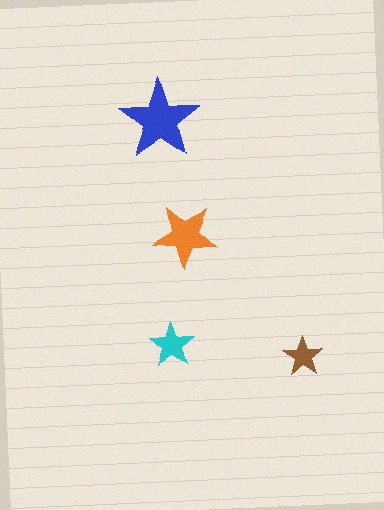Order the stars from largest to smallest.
the blue one, the orange one, the cyan one, the brown one.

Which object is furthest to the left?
The blue star is leftmost.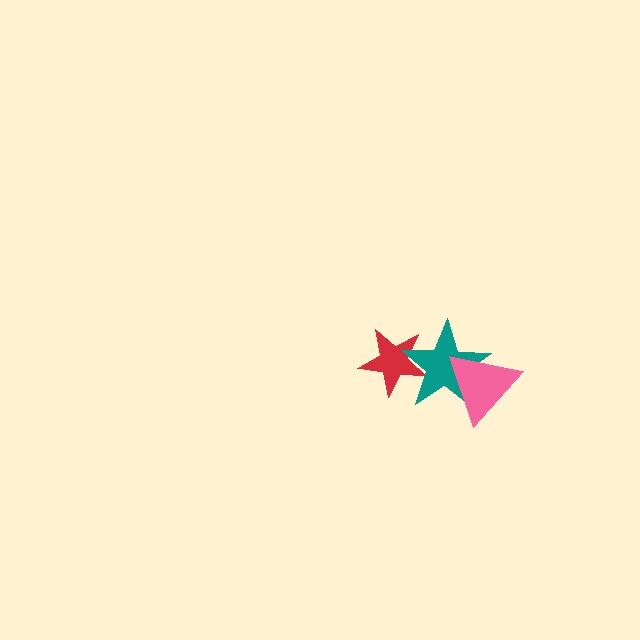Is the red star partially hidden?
Yes, it is partially covered by another shape.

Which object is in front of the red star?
The teal star is in front of the red star.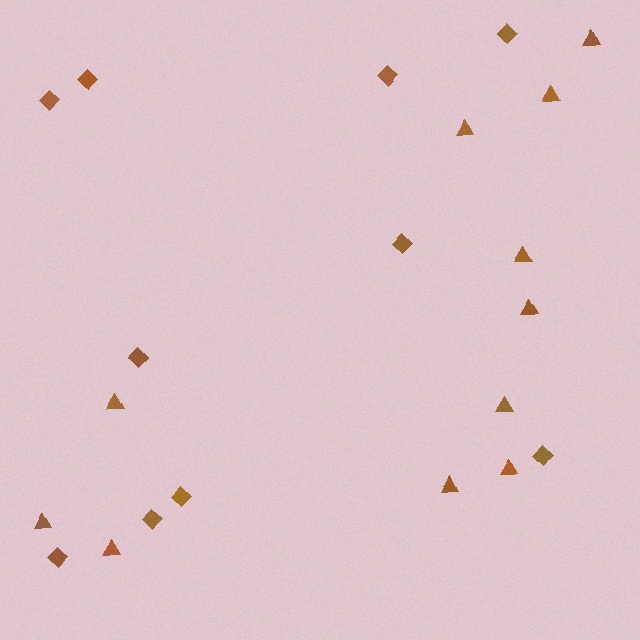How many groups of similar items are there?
There are 2 groups: one group of diamonds (10) and one group of triangles (11).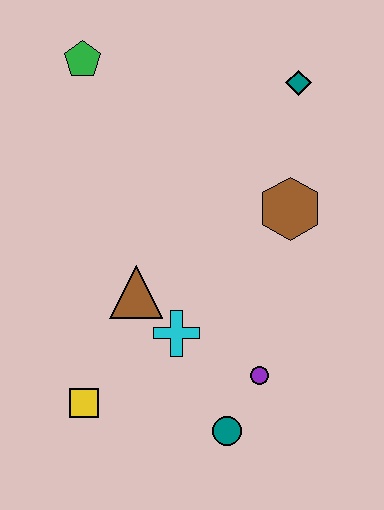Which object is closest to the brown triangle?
The cyan cross is closest to the brown triangle.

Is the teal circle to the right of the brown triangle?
Yes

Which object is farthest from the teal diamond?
The yellow square is farthest from the teal diamond.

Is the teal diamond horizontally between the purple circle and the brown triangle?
No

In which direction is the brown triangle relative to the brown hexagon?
The brown triangle is to the left of the brown hexagon.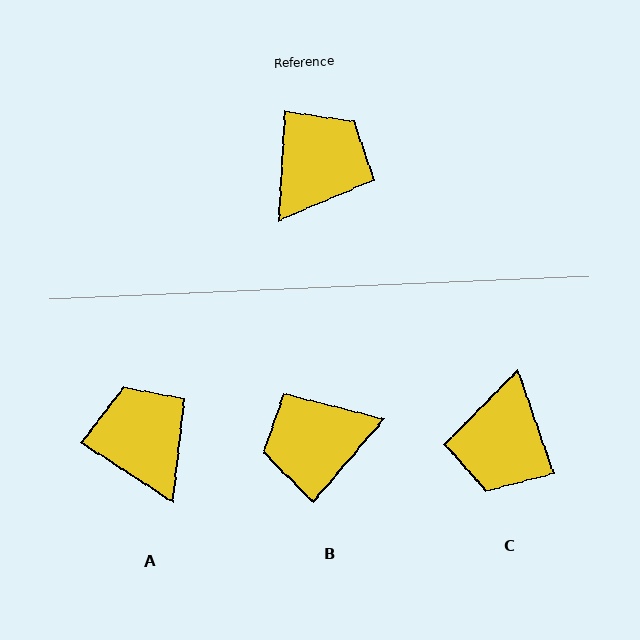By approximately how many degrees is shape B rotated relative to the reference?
Approximately 143 degrees counter-clockwise.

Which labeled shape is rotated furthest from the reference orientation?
C, about 158 degrees away.